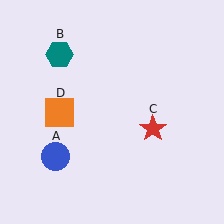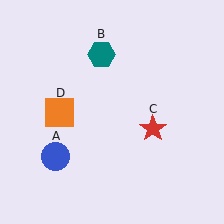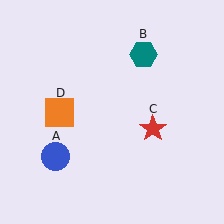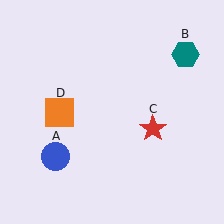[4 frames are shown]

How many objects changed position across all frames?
1 object changed position: teal hexagon (object B).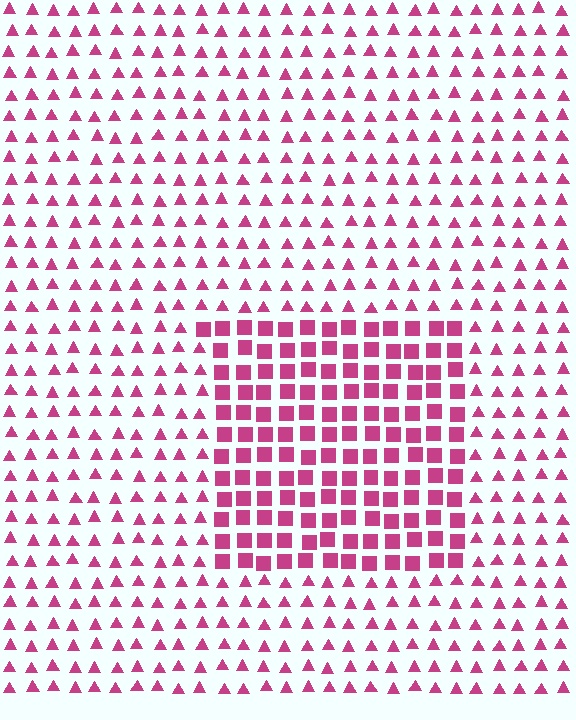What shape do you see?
I see a rectangle.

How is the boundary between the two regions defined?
The boundary is defined by a change in element shape: squares inside vs. triangles outside. All elements share the same color and spacing.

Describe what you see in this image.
The image is filled with small magenta elements arranged in a uniform grid. A rectangle-shaped region contains squares, while the surrounding area contains triangles. The boundary is defined purely by the change in element shape.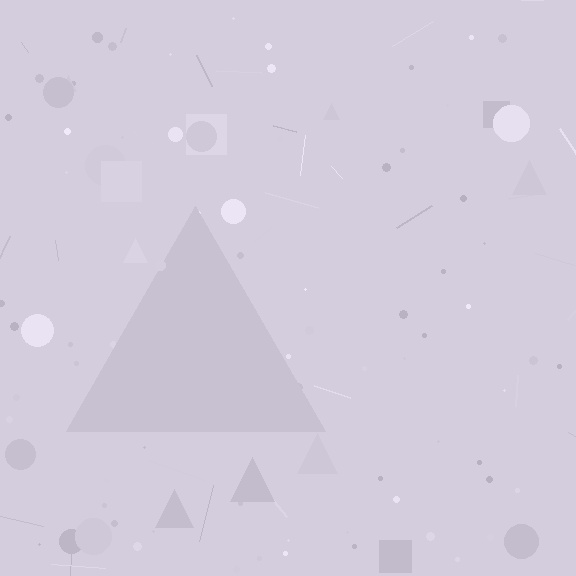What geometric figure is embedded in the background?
A triangle is embedded in the background.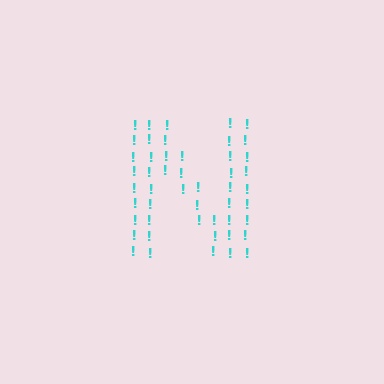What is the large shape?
The large shape is the letter N.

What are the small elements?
The small elements are exclamation marks.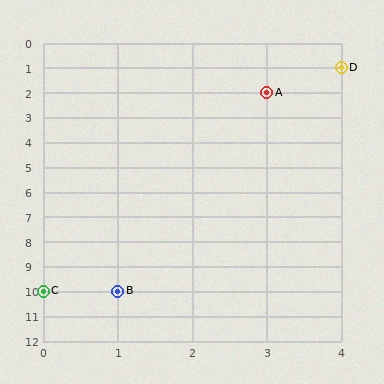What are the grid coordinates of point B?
Point B is at grid coordinates (1, 10).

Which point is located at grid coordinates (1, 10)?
Point B is at (1, 10).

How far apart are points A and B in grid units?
Points A and B are 2 columns and 8 rows apart (about 8.2 grid units diagonally).